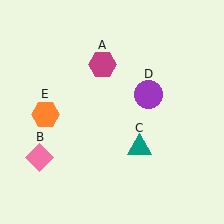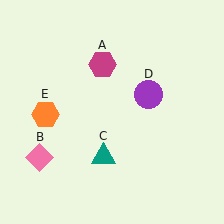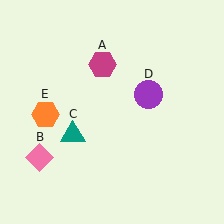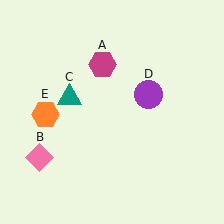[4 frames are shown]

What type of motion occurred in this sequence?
The teal triangle (object C) rotated clockwise around the center of the scene.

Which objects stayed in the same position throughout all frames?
Magenta hexagon (object A) and pink diamond (object B) and purple circle (object D) and orange hexagon (object E) remained stationary.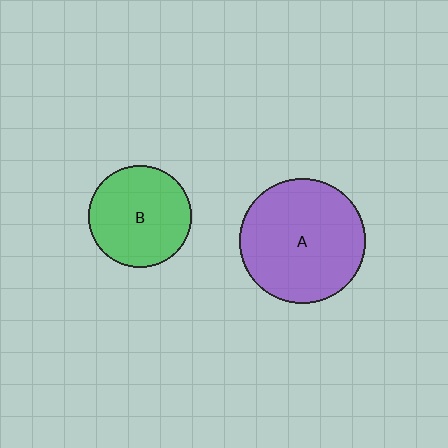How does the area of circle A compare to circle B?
Approximately 1.5 times.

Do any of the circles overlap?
No, none of the circles overlap.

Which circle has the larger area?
Circle A (purple).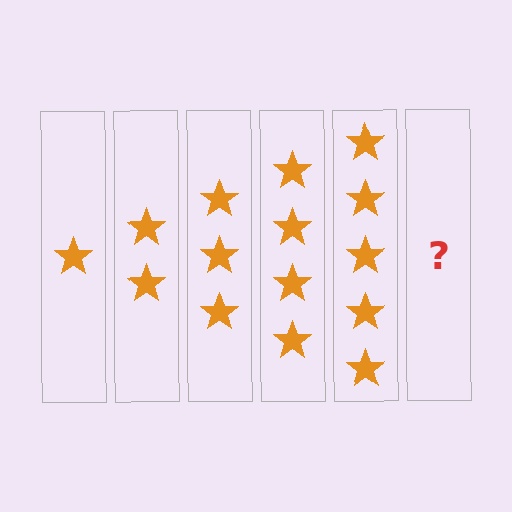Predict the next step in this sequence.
The next step is 6 stars.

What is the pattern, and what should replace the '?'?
The pattern is that each step adds one more star. The '?' should be 6 stars.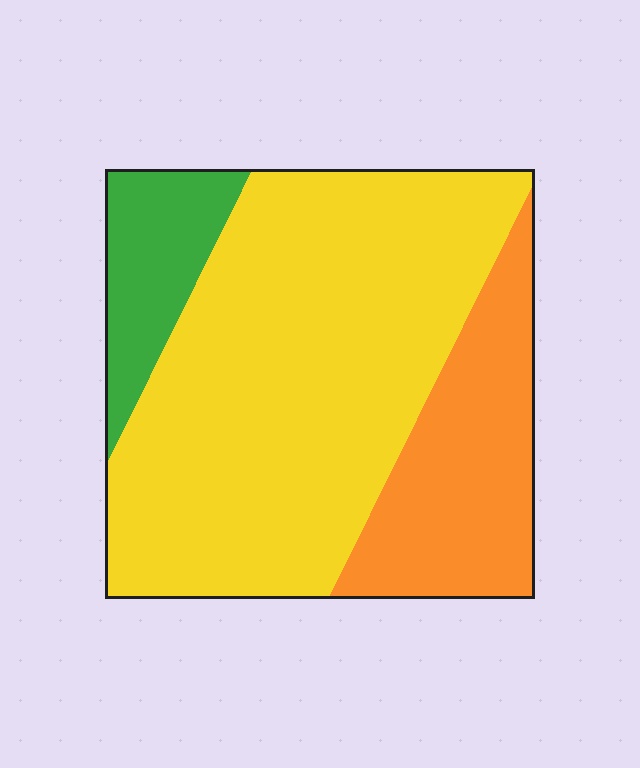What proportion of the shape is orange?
Orange takes up about one quarter (1/4) of the shape.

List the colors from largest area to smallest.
From largest to smallest: yellow, orange, green.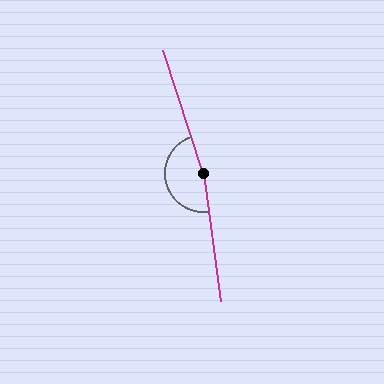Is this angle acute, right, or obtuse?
It is obtuse.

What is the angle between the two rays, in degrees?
Approximately 169 degrees.